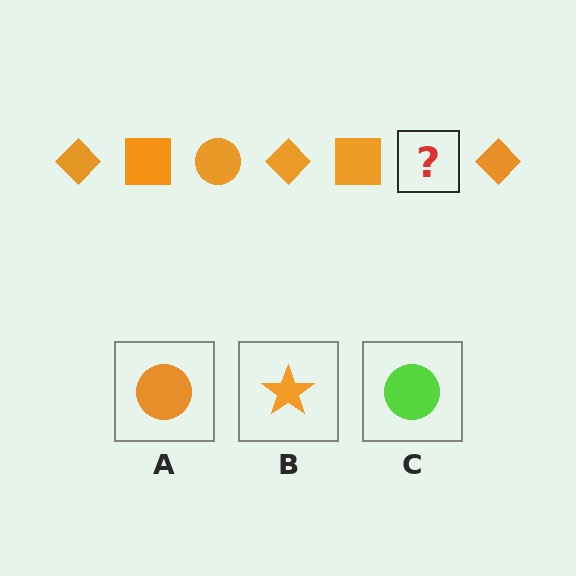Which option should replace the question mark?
Option A.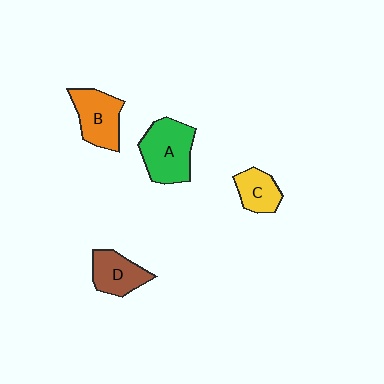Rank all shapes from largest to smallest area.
From largest to smallest: A (green), B (orange), D (brown), C (yellow).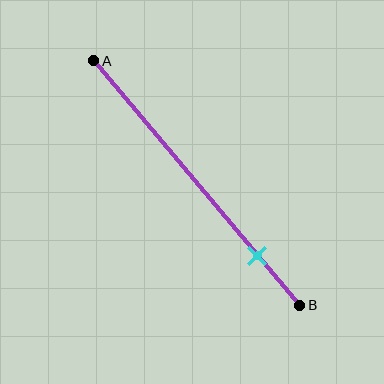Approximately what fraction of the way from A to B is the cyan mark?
The cyan mark is approximately 80% of the way from A to B.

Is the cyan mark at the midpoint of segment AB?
No, the mark is at about 80% from A, not at the 50% midpoint.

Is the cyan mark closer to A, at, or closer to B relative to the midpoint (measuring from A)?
The cyan mark is closer to point B than the midpoint of segment AB.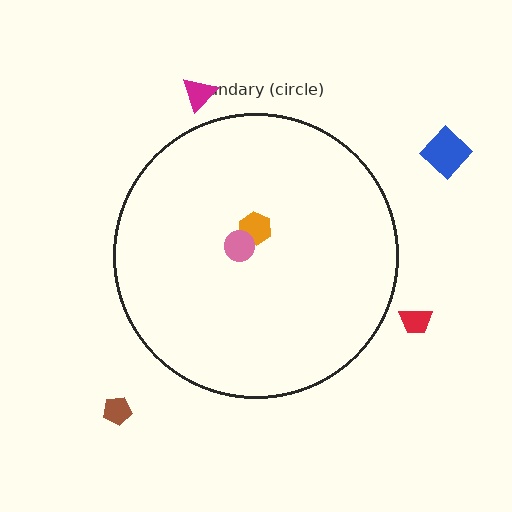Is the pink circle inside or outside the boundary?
Inside.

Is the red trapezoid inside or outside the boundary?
Outside.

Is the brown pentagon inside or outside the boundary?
Outside.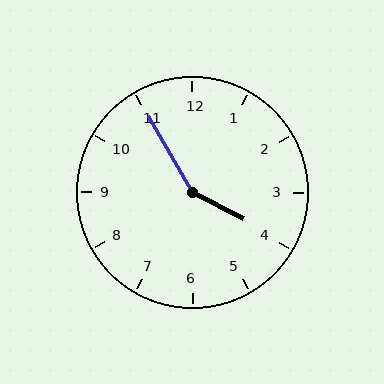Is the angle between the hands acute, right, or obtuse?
It is obtuse.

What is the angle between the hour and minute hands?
Approximately 148 degrees.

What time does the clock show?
3:55.